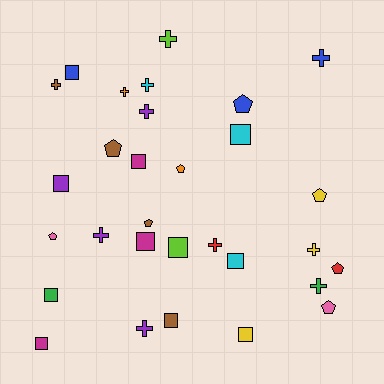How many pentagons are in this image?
There are 8 pentagons.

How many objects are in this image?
There are 30 objects.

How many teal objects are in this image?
There are no teal objects.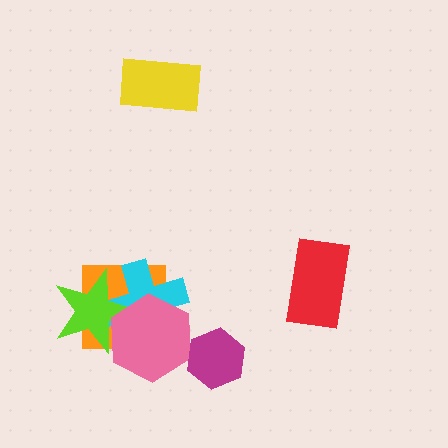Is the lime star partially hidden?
Yes, it is partially covered by another shape.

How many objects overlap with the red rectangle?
0 objects overlap with the red rectangle.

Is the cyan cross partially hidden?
Yes, it is partially covered by another shape.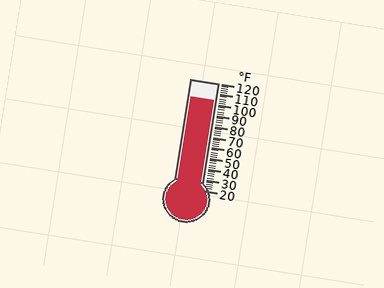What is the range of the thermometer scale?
The thermometer scale ranges from 20°F to 120°F.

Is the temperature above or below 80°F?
The temperature is above 80°F.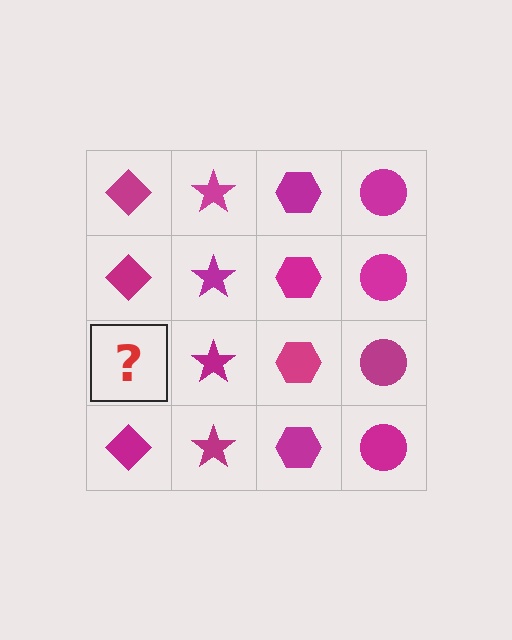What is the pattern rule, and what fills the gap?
The rule is that each column has a consistent shape. The gap should be filled with a magenta diamond.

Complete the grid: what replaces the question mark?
The question mark should be replaced with a magenta diamond.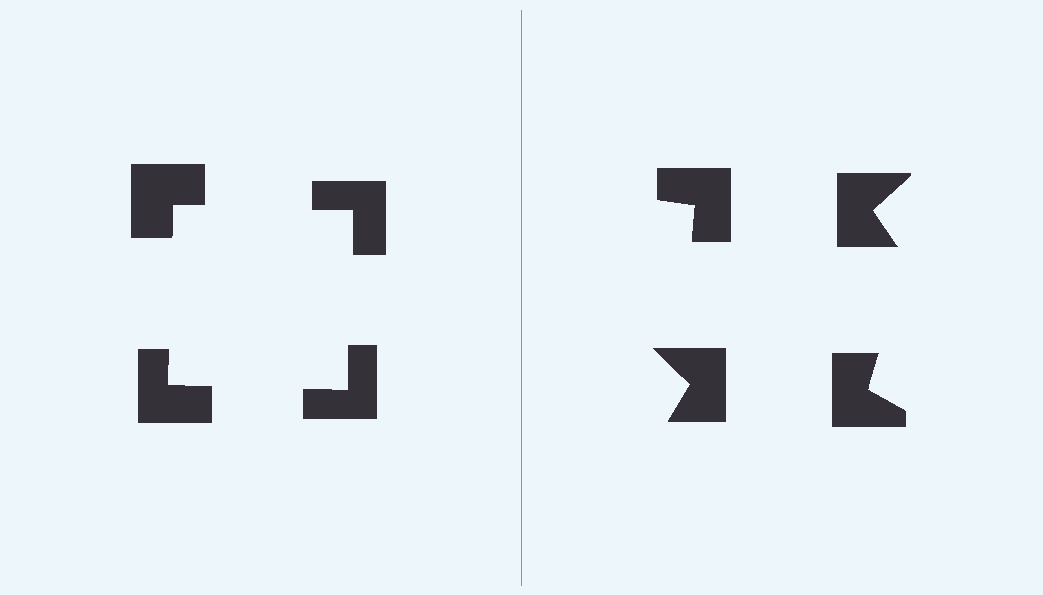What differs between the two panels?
The notched squares are positioned identically on both sides; only the wedge orientations differ. On the left they align to a square; on the right they are misaligned.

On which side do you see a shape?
An illusory square appears on the left side. On the right side the wedge cuts are rotated, so no coherent shape forms.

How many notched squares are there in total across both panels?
8 — 4 on each side.